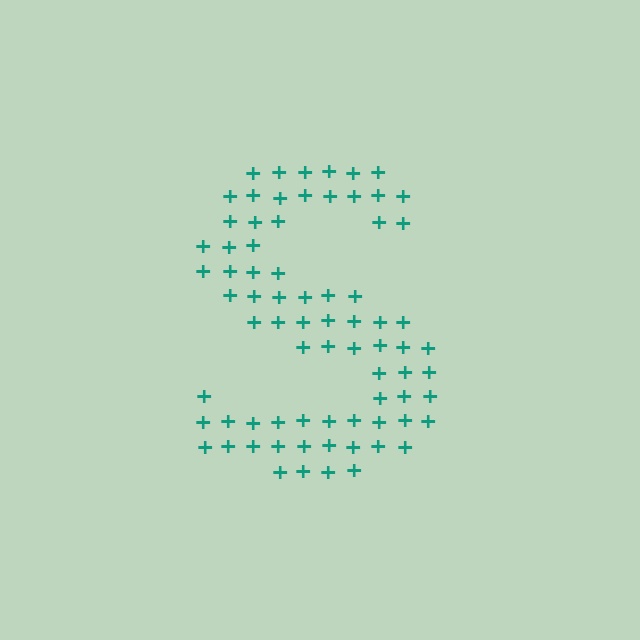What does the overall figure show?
The overall figure shows the letter S.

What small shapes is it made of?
It is made of small plus signs.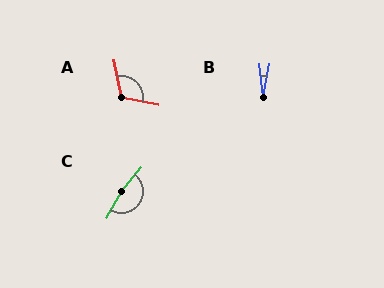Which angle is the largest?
C, at approximately 170 degrees.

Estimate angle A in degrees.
Approximately 112 degrees.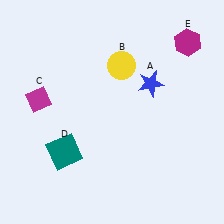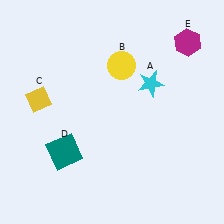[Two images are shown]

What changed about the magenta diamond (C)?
In Image 1, C is magenta. In Image 2, it changed to yellow.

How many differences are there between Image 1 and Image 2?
There are 2 differences between the two images.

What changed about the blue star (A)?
In Image 1, A is blue. In Image 2, it changed to cyan.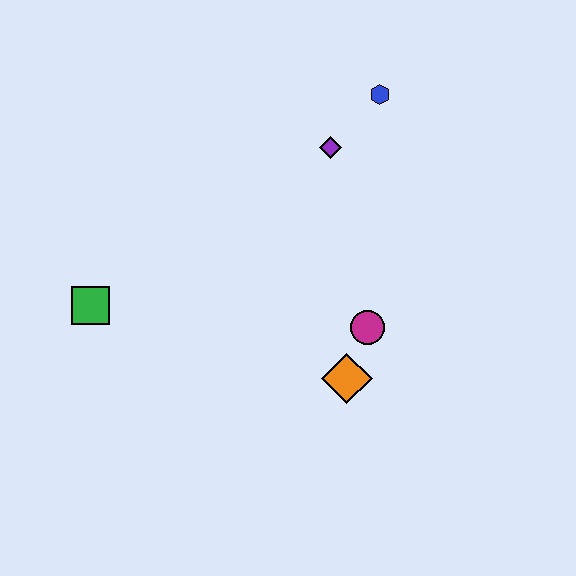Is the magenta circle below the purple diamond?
Yes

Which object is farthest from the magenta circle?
The green square is farthest from the magenta circle.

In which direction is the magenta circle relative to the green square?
The magenta circle is to the right of the green square.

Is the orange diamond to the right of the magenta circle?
No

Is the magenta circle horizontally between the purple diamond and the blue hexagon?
Yes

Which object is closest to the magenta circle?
The orange diamond is closest to the magenta circle.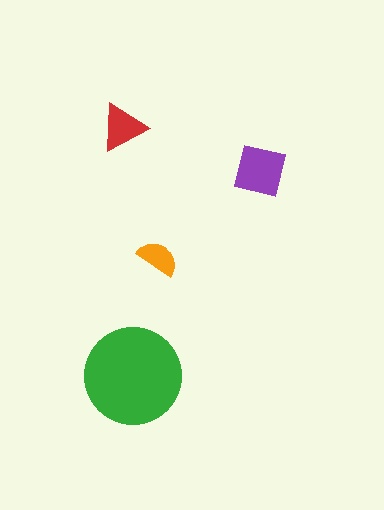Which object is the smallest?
The orange semicircle.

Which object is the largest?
The green circle.